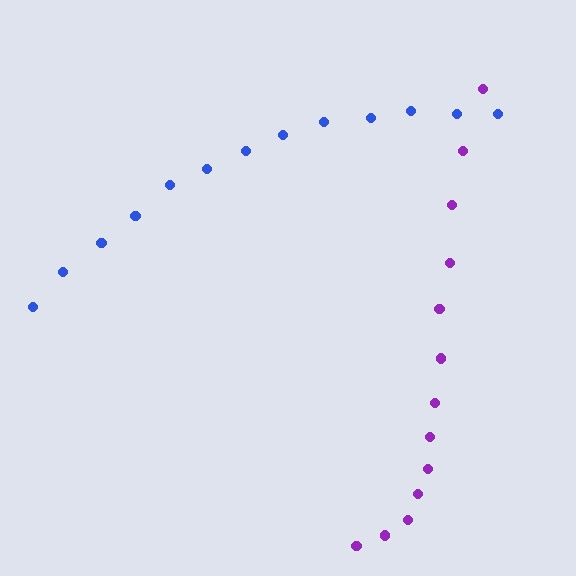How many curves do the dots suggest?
There are 2 distinct paths.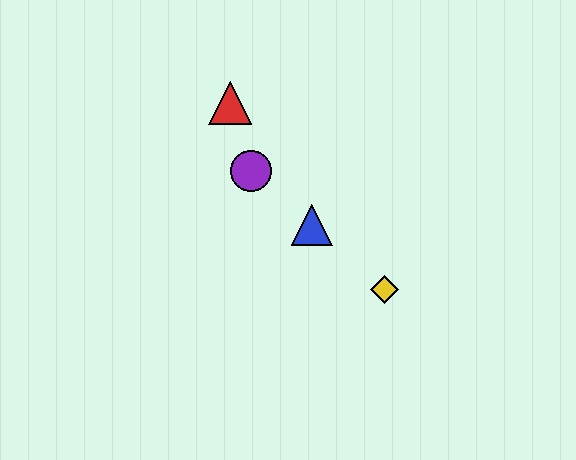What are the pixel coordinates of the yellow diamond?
The yellow diamond is at (385, 289).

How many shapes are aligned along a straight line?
4 shapes (the blue triangle, the green triangle, the yellow diamond, the purple circle) are aligned along a straight line.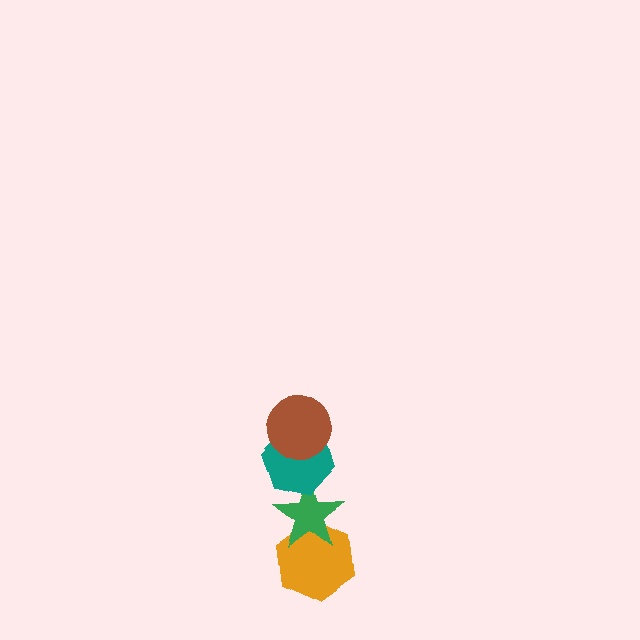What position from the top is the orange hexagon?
The orange hexagon is 4th from the top.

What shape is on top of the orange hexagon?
The green star is on top of the orange hexagon.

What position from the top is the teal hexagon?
The teal hexagon is 2nd from the top.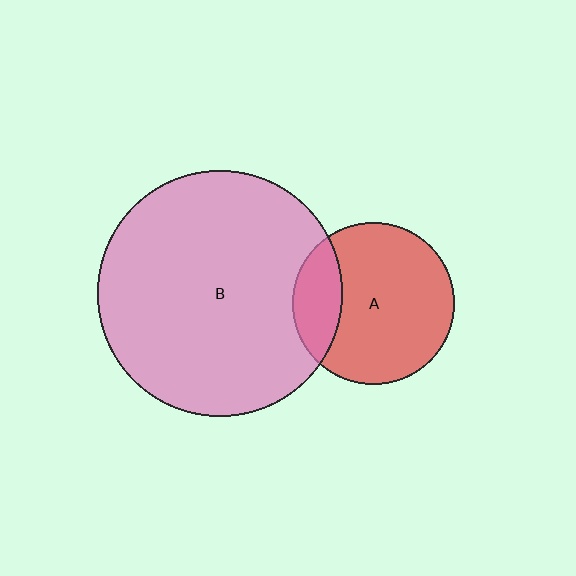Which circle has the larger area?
Circle B (pink).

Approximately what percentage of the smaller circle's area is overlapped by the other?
Approximately 20%.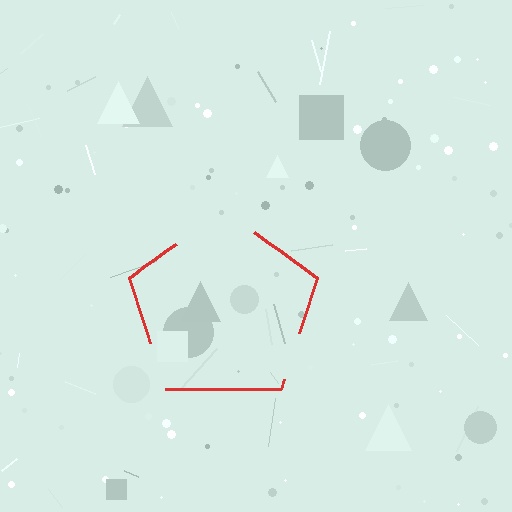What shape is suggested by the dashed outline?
The dashed outline suggests a pentagon.